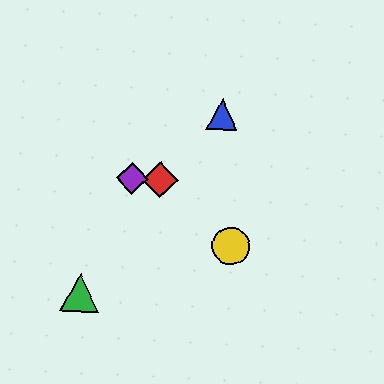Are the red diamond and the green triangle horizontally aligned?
No, the red diamond is at y≈180 and the green triangle is at y≈293.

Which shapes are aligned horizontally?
The red diamond, the purple diamond are aligned horizontally.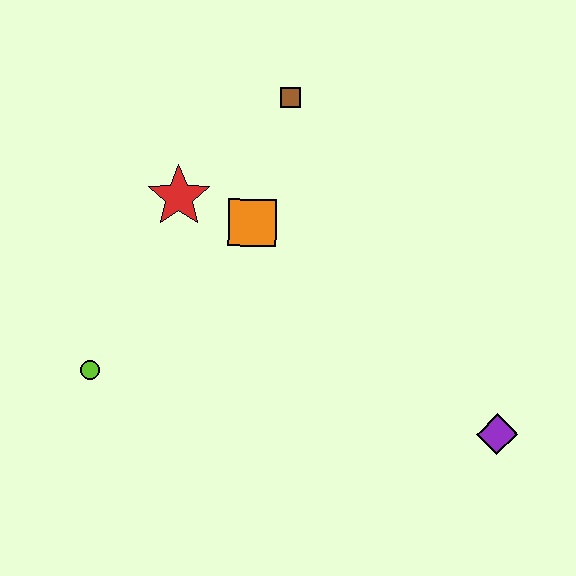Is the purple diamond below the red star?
Yes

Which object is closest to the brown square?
The orange square is closest to the brown square.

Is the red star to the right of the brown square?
No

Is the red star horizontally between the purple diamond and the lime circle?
Yes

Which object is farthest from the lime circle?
The purple diamond is farthest from the lime circle.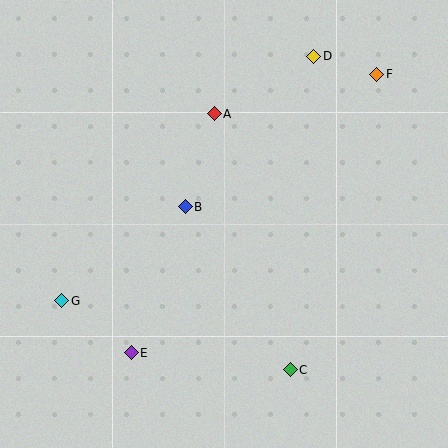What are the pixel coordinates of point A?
Point A is at (214, 114).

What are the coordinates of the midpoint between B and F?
The midpoint between B and F is at (281, 140).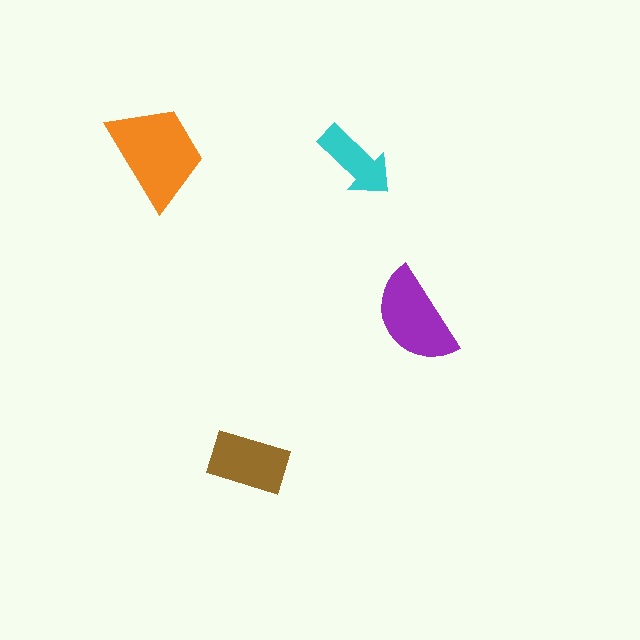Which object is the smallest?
The cyan arrow.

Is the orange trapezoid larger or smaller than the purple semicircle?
Larger.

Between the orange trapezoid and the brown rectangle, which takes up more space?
The orange trapezoid.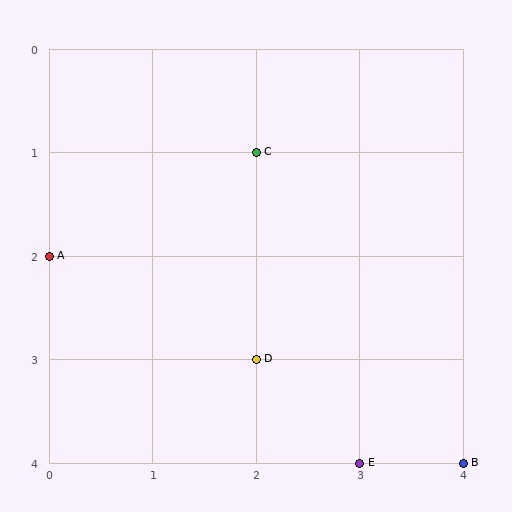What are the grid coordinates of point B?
Point B is at grid coordinates (4, 4).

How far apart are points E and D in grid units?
Points E and D are 1 column and 1 row apart (about 1.4 grid units diagonally).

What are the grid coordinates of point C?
Point C is at grid coordinates (2, 1).